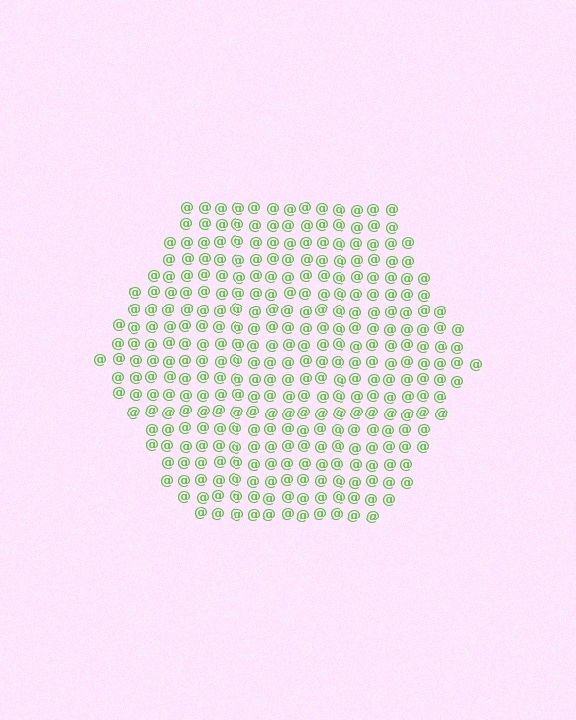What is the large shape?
The large shape is a hexagon.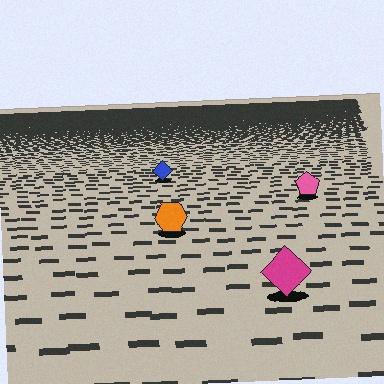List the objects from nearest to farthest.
From nearest to farthest: the magenta diamond, the orange hexagon, the pink pentagon, the blue diamond.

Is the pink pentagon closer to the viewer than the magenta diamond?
No. The magenta diamond is closer — you can tell from the texture gradient: the ground texture is coarser near it.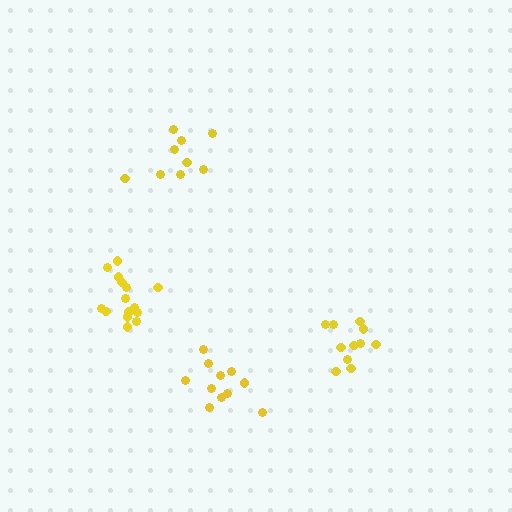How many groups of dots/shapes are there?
There are 4 groups.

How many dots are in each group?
Group 1: 11 dots, Group 2: 11 dots, Group 3: 9 dots, Group 4: 15 dots (46 total).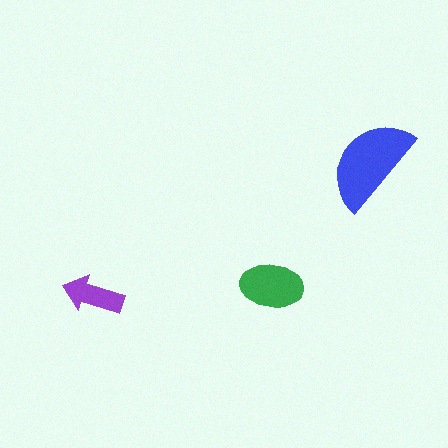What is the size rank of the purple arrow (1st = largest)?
3rd.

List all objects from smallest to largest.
The purple arrow, the green ellipse, the blue semicircle.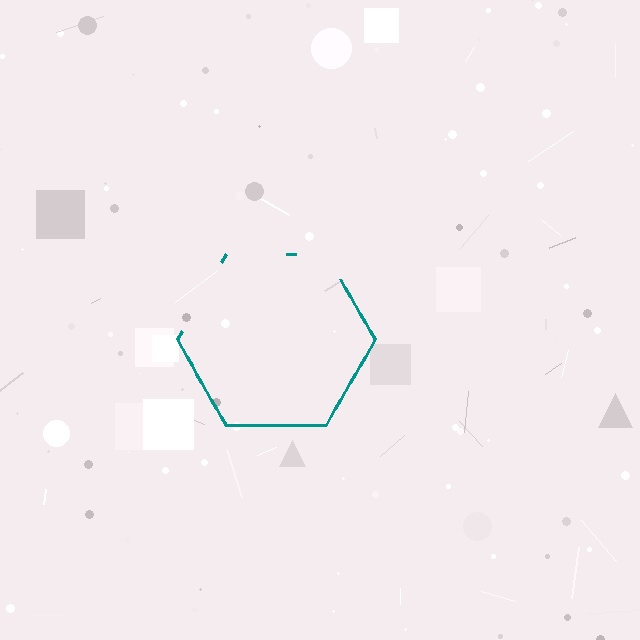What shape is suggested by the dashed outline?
The dashed outline suggests a hexagon.